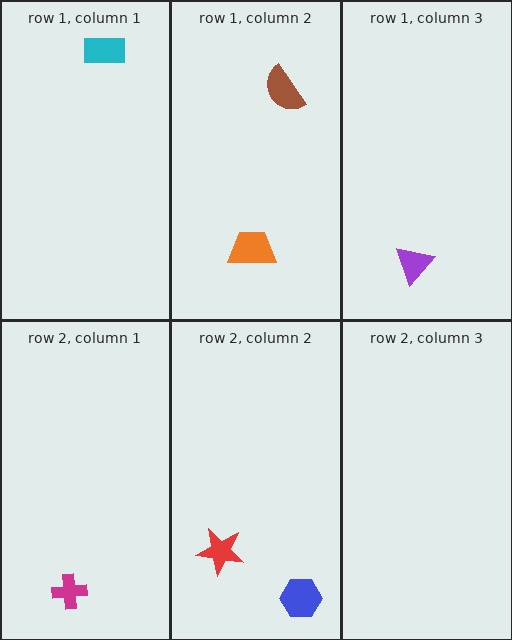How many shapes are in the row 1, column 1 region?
1.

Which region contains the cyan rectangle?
The row 1, column 1 region.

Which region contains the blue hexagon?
The row 2, column 2 region.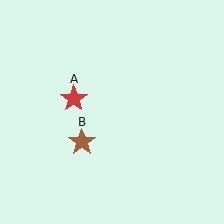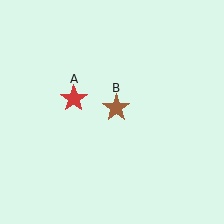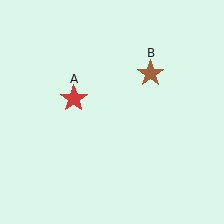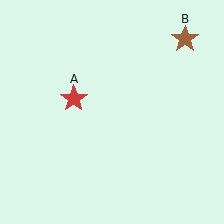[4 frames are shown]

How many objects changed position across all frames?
1 object changed position: brown star (object B).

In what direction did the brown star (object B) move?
The brown star (object B) moved up and to the right.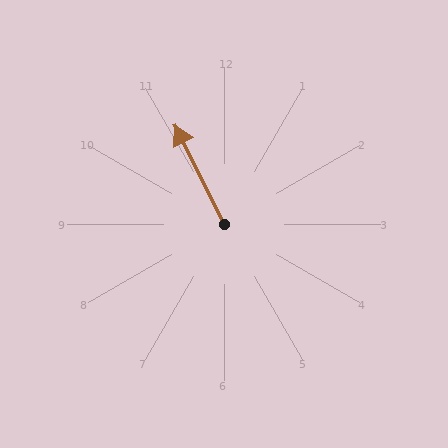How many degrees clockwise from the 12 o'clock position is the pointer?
Approximately 334 degrees.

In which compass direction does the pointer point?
Northwest.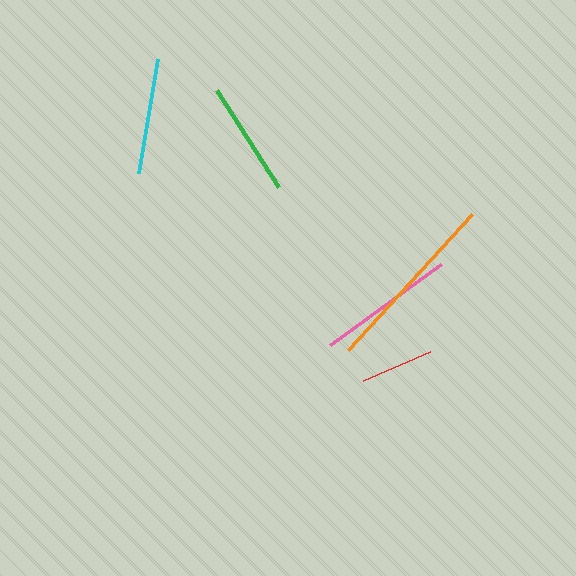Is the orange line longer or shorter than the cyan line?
The orange line is longer than the cyan line.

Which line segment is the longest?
The orange line is the longest at approximately 184 pixels.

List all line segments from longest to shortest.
From longest to shortest: orange, pink, cyan, green, red.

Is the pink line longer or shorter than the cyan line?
The pink line is longer than the cyan line.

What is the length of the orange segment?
The orange segment is approximately 184 pixels long.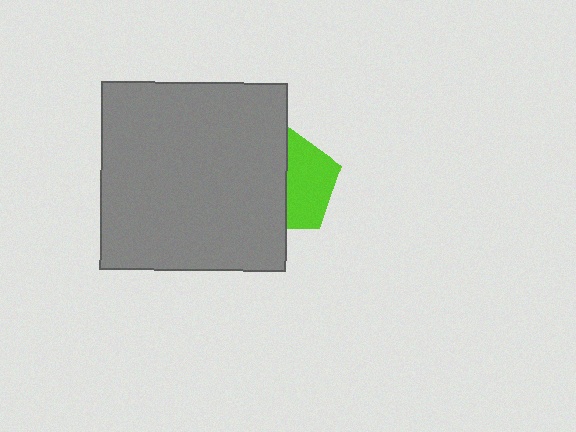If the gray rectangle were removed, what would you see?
You would see the complete lime pentagon.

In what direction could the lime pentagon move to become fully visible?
The lime pentagon could move right. That would shift it out from behind the gray rectangle entirely.